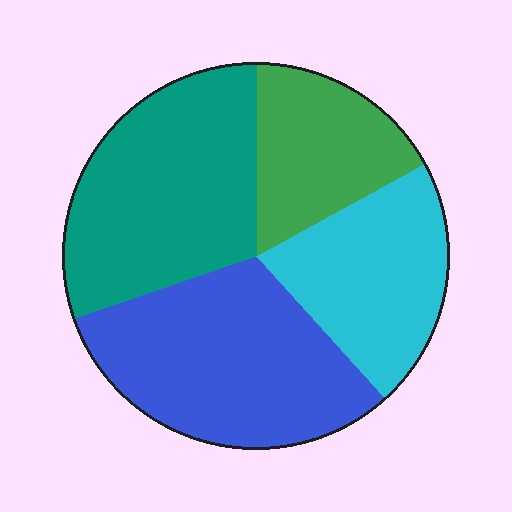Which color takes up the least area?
Green, at roughly 15%.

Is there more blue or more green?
Blue.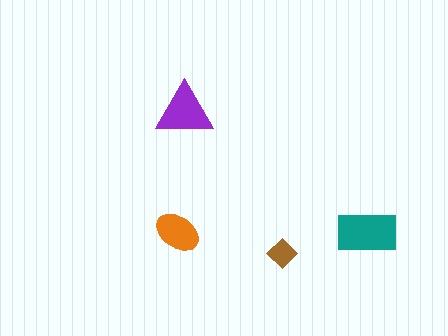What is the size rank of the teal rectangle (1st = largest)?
1st.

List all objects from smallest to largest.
The brown diamond, the orange ellipse, the purple triangle, the teal rectangle.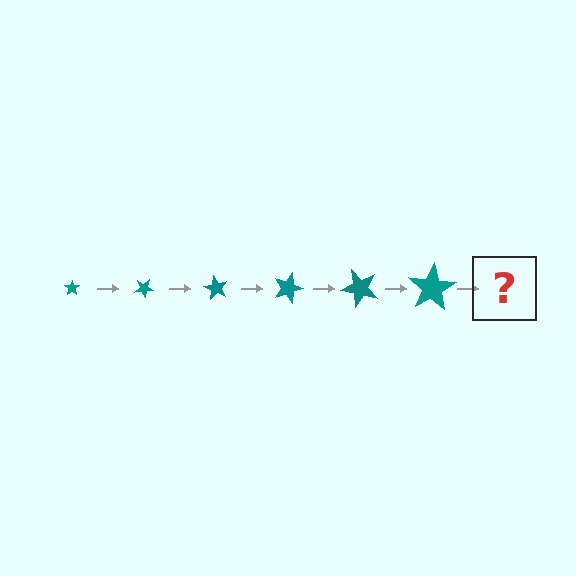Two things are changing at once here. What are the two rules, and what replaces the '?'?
The two rules are that the star grows larger each step and it rotates 30 degrees each step. The '?' should be a star, larger than the previous one and rotated 180 degrees from the start.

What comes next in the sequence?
The next element should be a star, larger than the previous one and rotated 180 degrees from the start.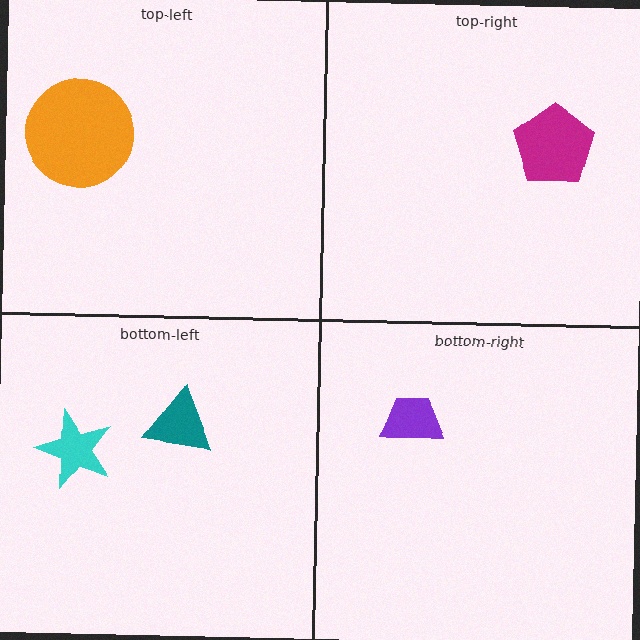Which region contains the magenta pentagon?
The top-right region.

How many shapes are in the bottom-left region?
2.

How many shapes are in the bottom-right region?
1.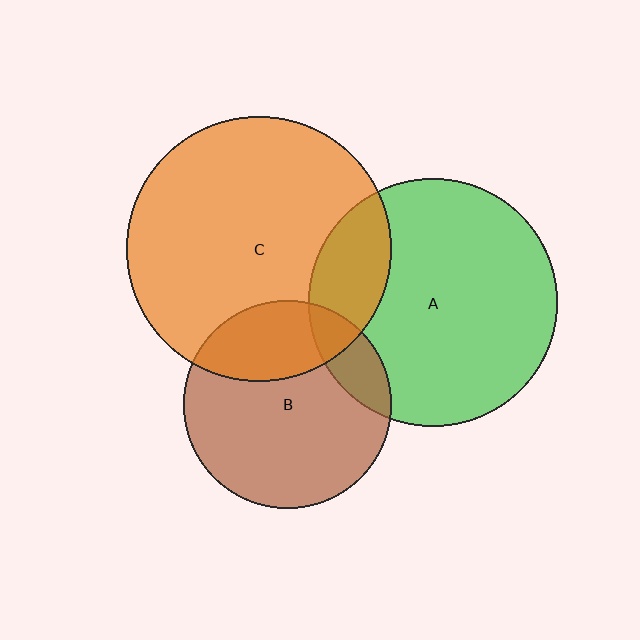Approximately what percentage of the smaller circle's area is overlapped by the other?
Approximately 20%.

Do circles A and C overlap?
Yes.